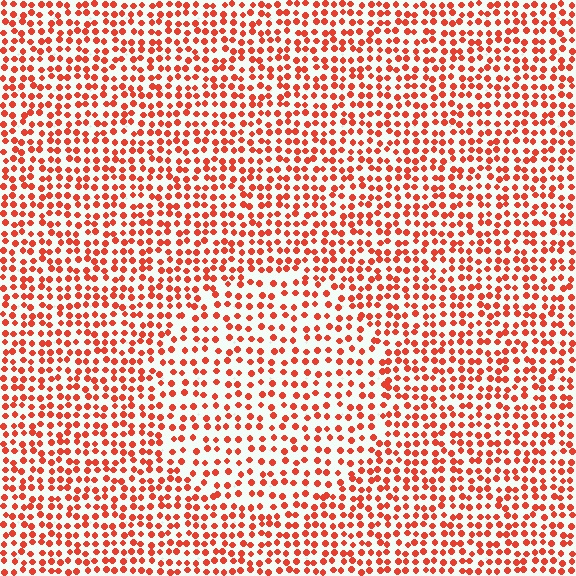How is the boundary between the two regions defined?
The boundary is defined by a change in element density (approximately 1.5x ratio). All elements are the same color, size, and shape.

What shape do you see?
I see a circle.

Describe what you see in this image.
The image contains small red elements arranged at two different densities. A circle-shaped region is visible where the elements are less densely packed than the surrounding area.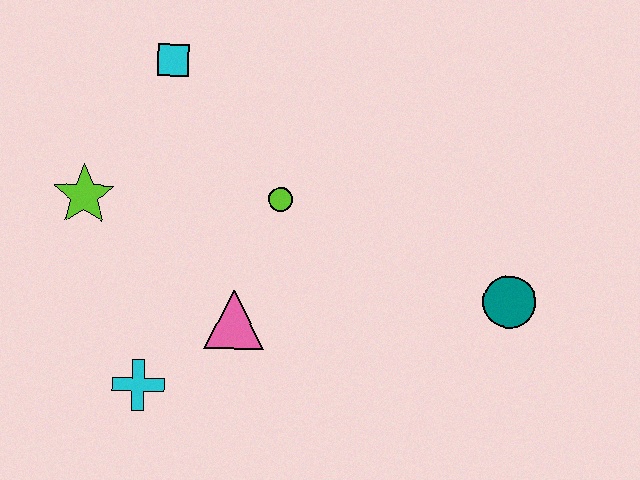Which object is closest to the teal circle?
The lime circle is closest to the teal circle.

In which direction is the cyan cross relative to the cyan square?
The cyan cross is below the cyan square.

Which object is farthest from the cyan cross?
The teal circle is farthest from the cyan cross.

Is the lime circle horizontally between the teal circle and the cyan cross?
Yes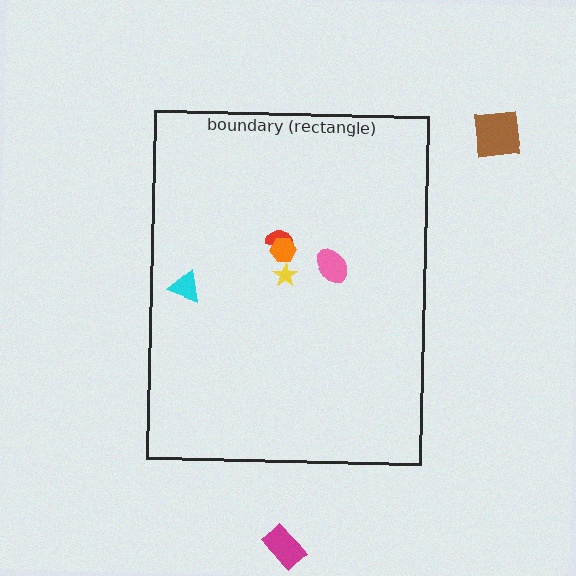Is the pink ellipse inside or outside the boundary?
Inside.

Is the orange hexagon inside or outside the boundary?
Inside.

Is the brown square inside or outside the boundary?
Outside.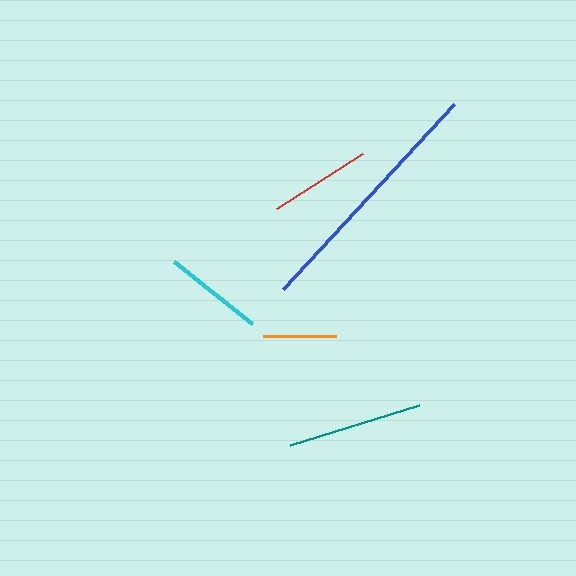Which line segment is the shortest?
The orange line is the shortest at approximately 74 pixels.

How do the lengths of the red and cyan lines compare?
The red and cyan lines are approximately the same length.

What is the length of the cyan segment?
The cyan segment is approximately 99 pixels long.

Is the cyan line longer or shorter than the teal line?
The teal line is longer than the cyan line.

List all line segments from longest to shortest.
From longest to shortest: blue, teal, red, cyan, orange.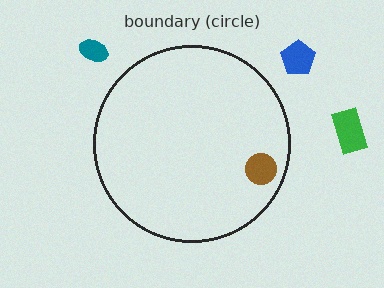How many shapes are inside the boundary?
1 inside, 3 outside.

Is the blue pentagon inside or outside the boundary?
Outside.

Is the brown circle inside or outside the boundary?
Inside.